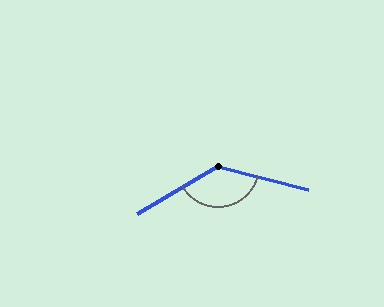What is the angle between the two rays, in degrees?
Approximately 135 degrees.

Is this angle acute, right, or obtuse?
It is obtuse.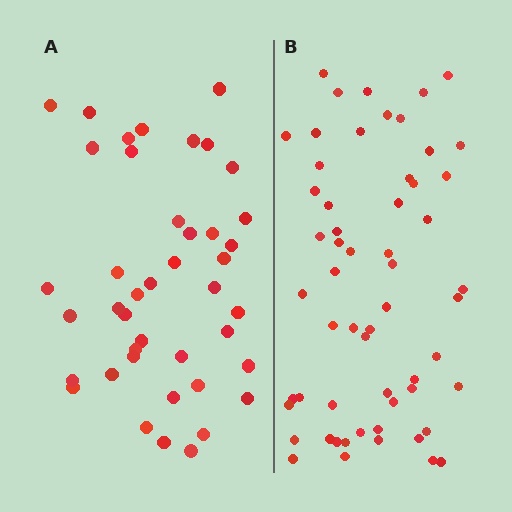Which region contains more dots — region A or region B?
Region B (the right region) has more dots.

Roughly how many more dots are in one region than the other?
Region B has approximately 15 more dots than region A.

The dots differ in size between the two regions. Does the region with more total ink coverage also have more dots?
No. Region A has more total ink coverage because its dots are larger, but region B actually contains more individual dots. Total area can be misleading — the number of items is what matters here.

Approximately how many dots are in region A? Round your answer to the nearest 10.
About 40 dots. (The exact count is 42, which rounds to 40.)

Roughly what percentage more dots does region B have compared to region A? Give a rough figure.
About 40% more.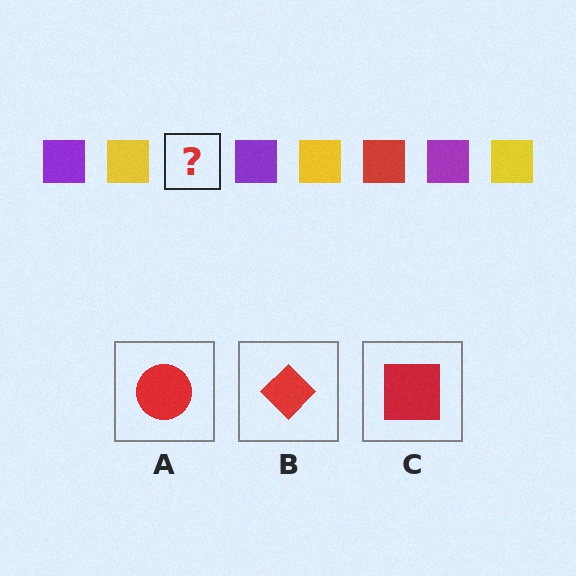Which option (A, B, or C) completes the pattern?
C.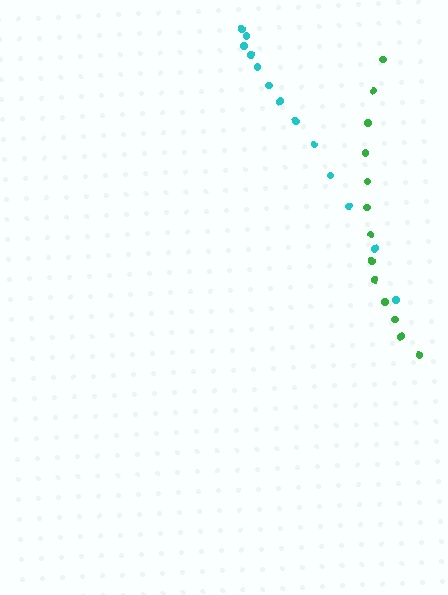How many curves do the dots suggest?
There are 2 distinct paths.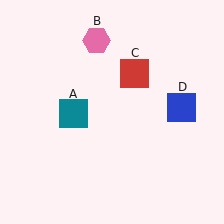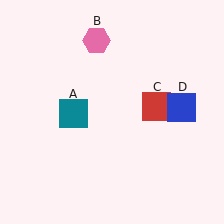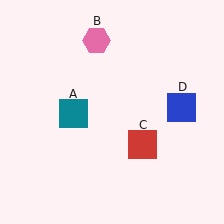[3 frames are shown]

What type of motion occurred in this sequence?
The red square (object C) rotated clockwise around the center of the scene.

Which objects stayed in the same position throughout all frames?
Teal square (object A) and pink hexagon (object B) and blue square (object D) remained stationary.